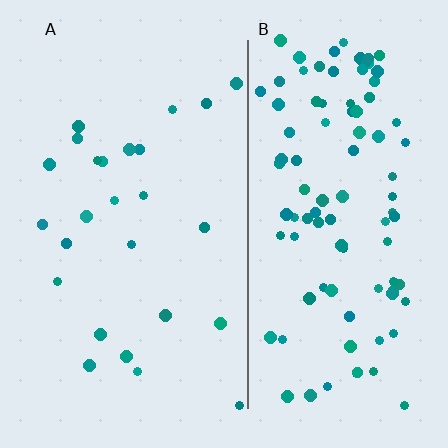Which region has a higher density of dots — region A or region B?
B (the right).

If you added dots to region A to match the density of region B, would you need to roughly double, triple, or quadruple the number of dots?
Approximately quadruple.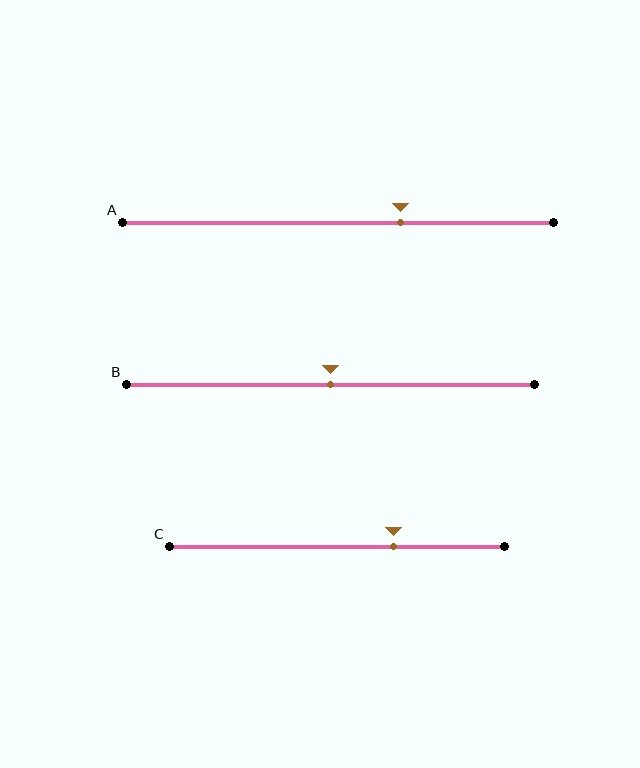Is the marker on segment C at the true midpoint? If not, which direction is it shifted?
No, the marker on segment C is shifted to the right by about 17% of the segment length.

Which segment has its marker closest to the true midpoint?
Segment B has its marker closest to the true midpoint.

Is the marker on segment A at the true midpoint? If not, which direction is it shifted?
No, the marker on segment A is shifted to the right by about 15% of the segment length.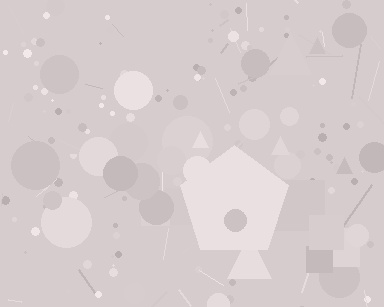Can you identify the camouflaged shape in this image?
The camouflaged shape is a pentagon.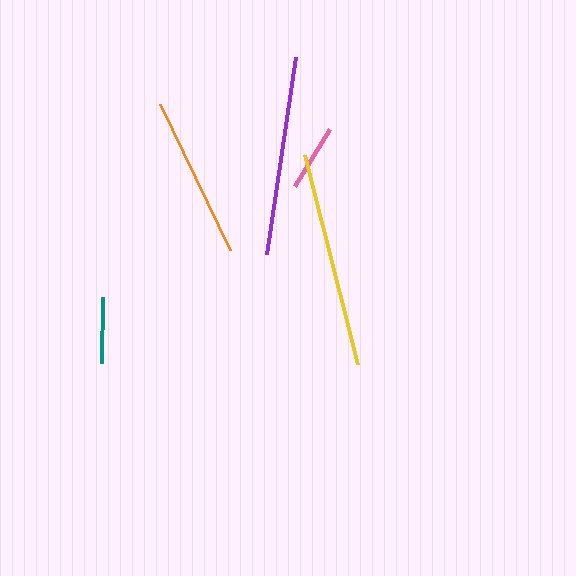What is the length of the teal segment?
The teal segment is approximately 66 pixels long.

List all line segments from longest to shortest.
From longest to shortest: yellow, purple, orange, pink, teal.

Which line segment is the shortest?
The teal line is the shortest at approximately 66 pixels.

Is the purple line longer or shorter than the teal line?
The purple line is longer than the teal line.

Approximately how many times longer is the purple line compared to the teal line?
The purple line is approximately 3.0 times the length of the teal line.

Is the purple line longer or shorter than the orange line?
The purple line is longer than the orange line.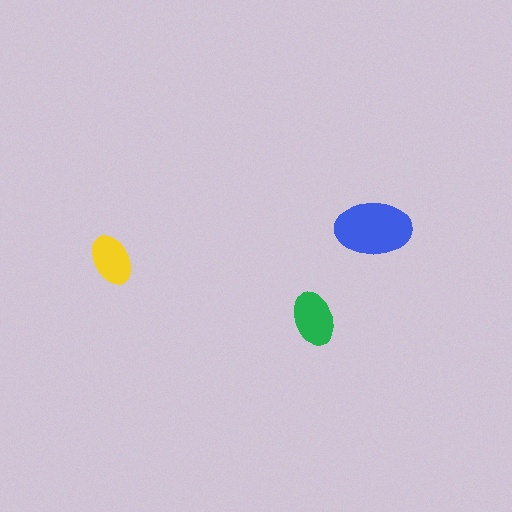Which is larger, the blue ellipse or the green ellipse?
The blue one.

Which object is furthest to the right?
The blue ellipse is rightmost.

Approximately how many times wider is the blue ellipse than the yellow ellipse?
About 1.5 times wider.